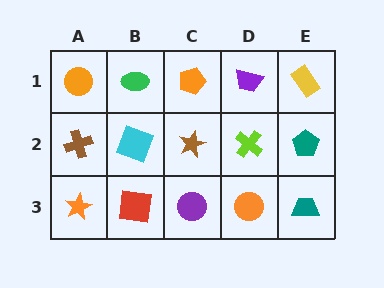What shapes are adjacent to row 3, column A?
A brown cross (row 2, column A), a red square (row 3, column B).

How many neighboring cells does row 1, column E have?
2.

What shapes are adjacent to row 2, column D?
A purple trapezoid (row 1, column D), an orange circle (row 3, column D), a brown star (row 2, column C), a teal pentagon (row 2, column E).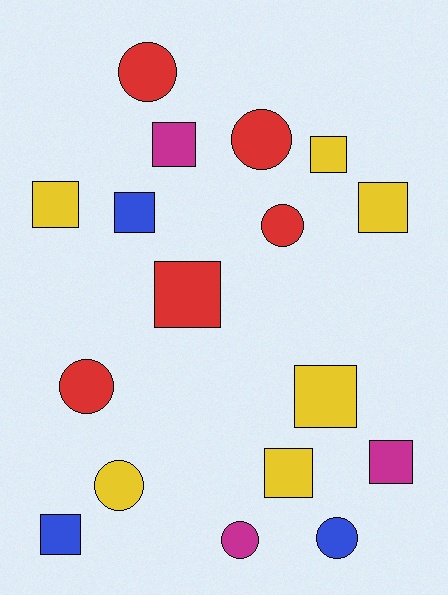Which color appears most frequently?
Yellow, with 6 objects.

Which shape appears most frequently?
Square, with 10 objects.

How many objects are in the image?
There are 17 objects.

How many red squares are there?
There is 1 red square.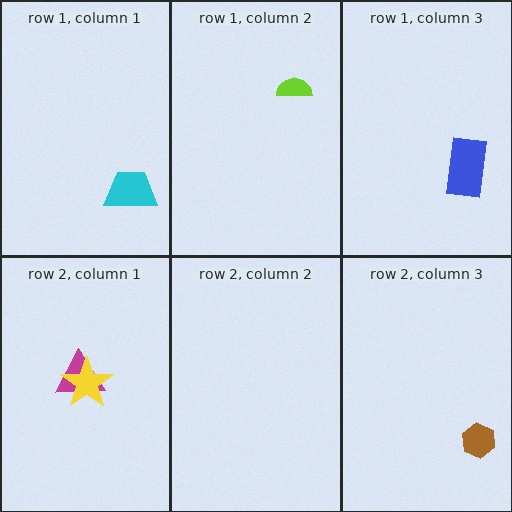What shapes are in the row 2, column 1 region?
The magenta triangle, the yellow star.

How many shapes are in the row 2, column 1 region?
2.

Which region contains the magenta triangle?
The row 2, column 1 region.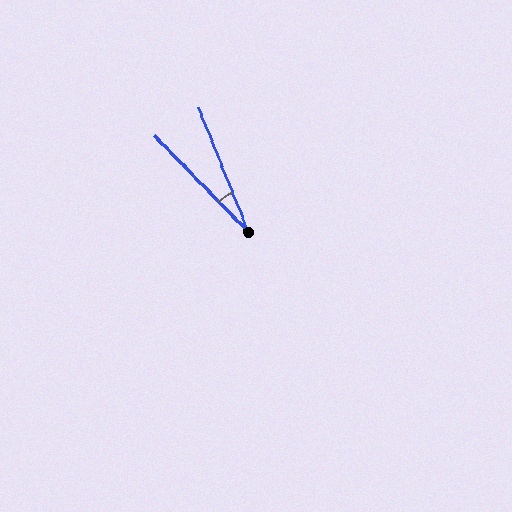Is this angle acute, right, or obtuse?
It is acute.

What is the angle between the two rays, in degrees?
Approximately 22 degrees.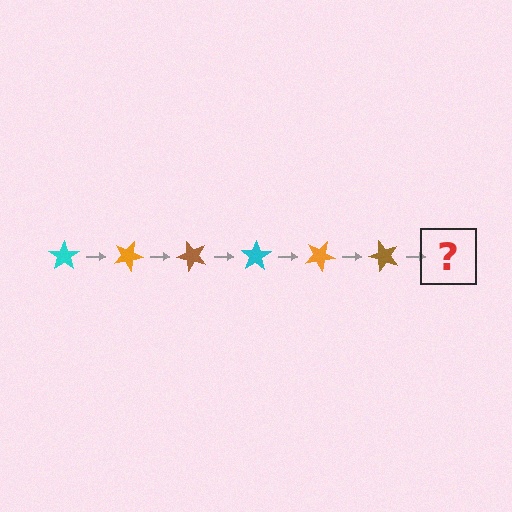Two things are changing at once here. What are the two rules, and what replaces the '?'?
The two rules are that it rotates 25 degrees each step and the color cycles through cyan, orange, and brown. The '?' should be a cyan star, rotated 150 degrees from the start.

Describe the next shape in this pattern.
It should be a cyan star, rotated 150 degrees from the start.